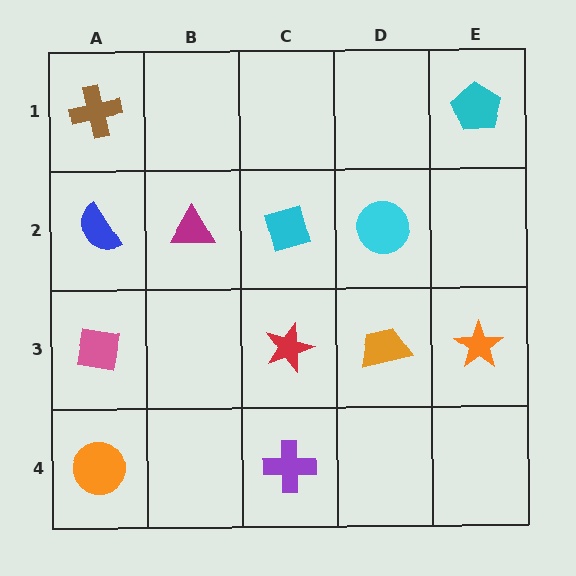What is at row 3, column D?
An orange trapezoid.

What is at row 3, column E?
An orange star.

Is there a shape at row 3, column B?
No, that cell is empty.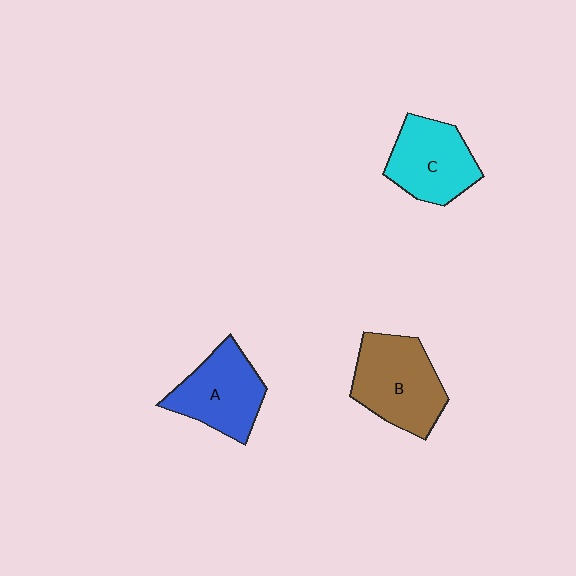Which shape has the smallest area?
Shape C (cyan).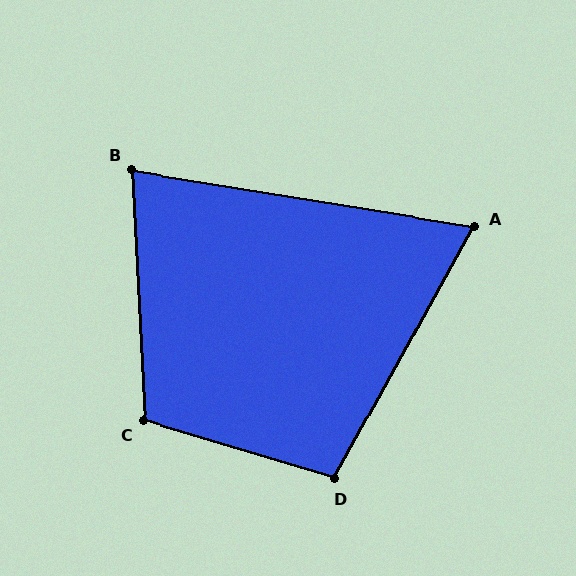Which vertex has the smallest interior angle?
A, at approximately 70 degrees.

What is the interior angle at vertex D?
Approximately 102 degrees (obtuse).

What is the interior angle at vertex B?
Approximately 78 degrees (acute).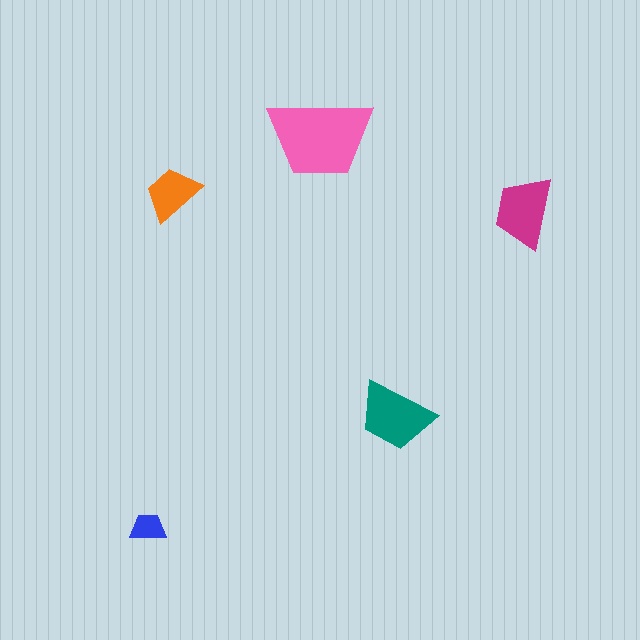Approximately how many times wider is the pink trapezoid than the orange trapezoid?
About 2 times wider.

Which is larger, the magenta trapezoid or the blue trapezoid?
The magenta one.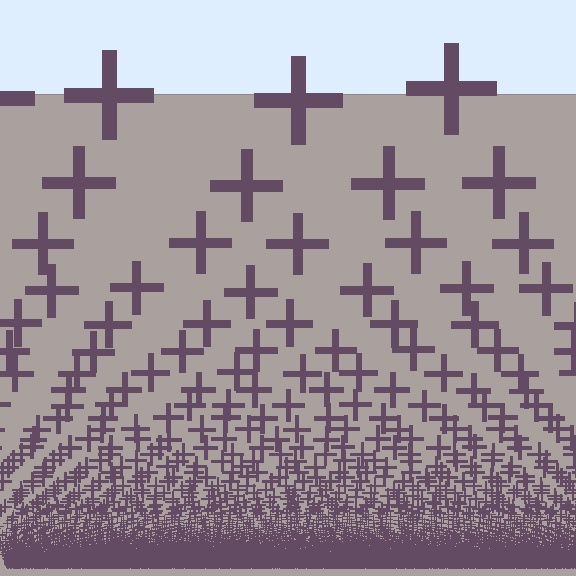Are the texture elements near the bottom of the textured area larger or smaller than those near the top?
Smaller. The gradient is inverted — elements near the bottom are smaller and denser.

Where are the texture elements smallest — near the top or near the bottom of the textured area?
Near the bottom.